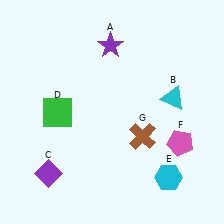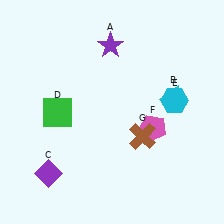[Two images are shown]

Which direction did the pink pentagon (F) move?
The pink pentagon (F) moved left.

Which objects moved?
The objects that moved are: the cyan hexagon (E), the pink pentagon (F).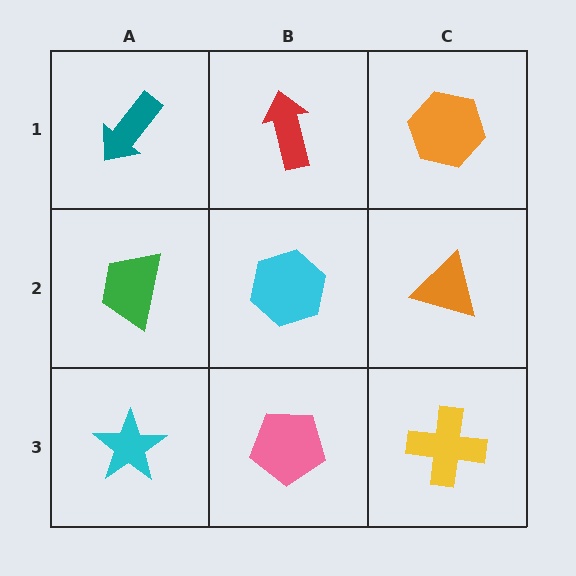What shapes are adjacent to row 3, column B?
A cyan hexagon (row 2, column B), a cyan star (row 3, column A), a yellow cross (row 3, column C).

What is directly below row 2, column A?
A cyan star.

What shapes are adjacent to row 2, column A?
A teal arrow (row 1, column A), a cyan star (row 3, column A), a cyan hexagon (row 2, column B).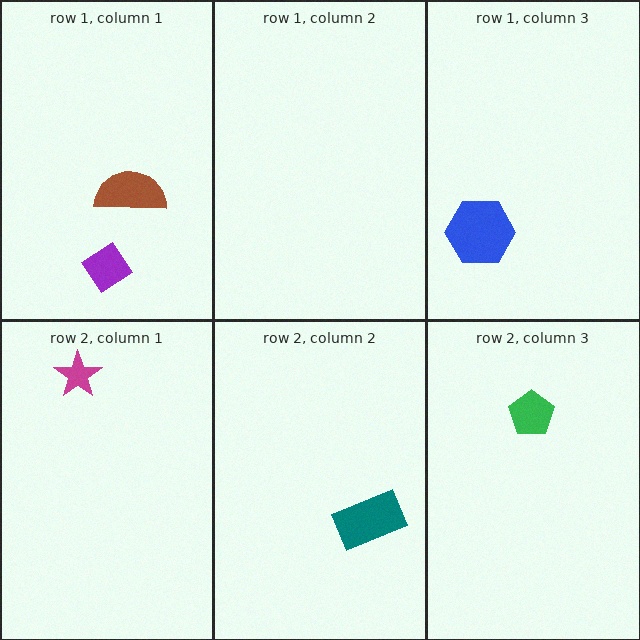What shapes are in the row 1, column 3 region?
The blue hexagon.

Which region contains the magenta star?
The row 2, column 1 region.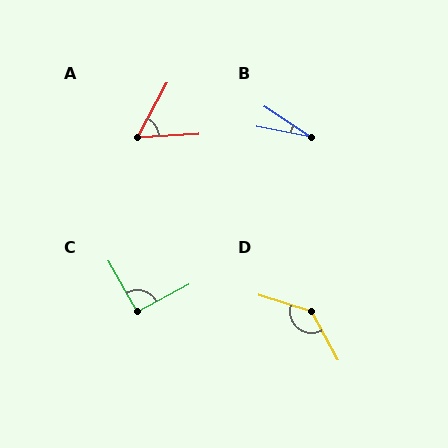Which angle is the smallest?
B, at approximately 22 degrees.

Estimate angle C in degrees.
Approximately 92 degrees.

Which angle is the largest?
D, at approximately 137 degrees.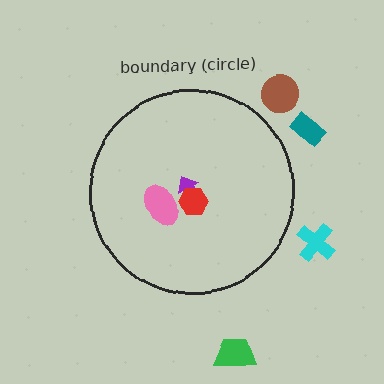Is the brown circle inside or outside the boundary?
Outside.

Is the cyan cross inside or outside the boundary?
Outside.